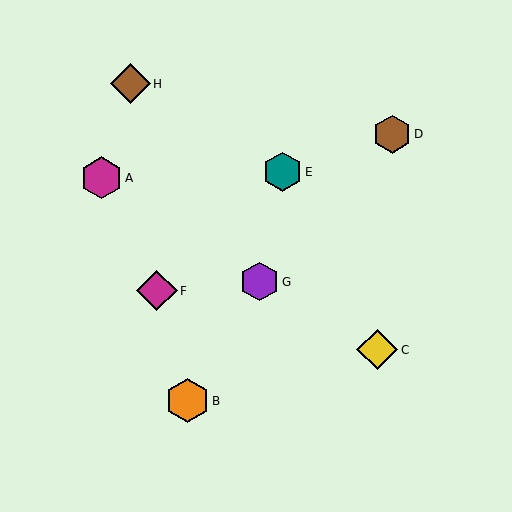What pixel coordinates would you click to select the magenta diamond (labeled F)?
Click at (157, 291) to select the magenta diamond F.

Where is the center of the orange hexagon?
The center of the orange hexagon is at (187, 401).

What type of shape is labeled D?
Shape D is a brown hexagon.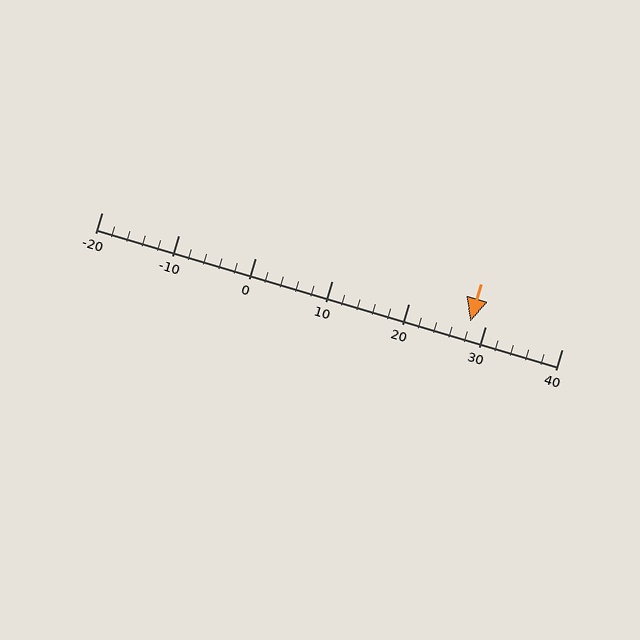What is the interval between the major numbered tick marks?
The major tick marks are spaced 10 units apart.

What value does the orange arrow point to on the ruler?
The orange arrow points to approximately 28.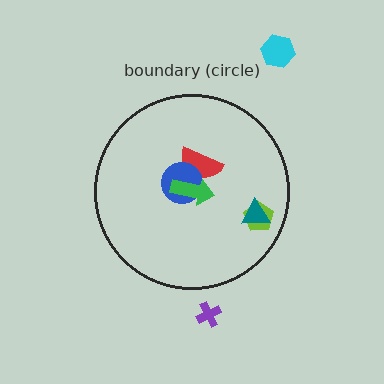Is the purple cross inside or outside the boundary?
Outside.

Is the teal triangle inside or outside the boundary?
Inside.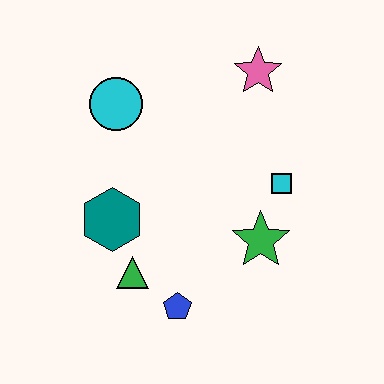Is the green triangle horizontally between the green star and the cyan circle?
Yes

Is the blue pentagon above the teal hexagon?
No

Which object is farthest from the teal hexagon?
The pink star is farthest from the teal hexagon.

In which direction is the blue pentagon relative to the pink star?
The blue pentagon is below the pink star.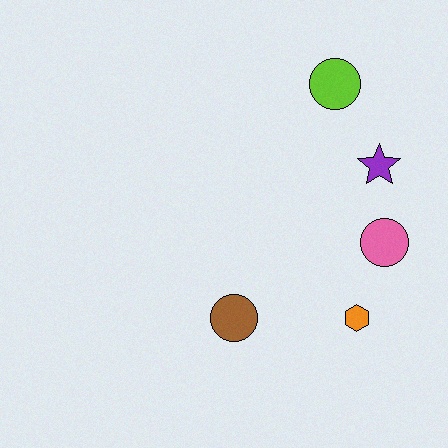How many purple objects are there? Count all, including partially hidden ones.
There is 1 purple object.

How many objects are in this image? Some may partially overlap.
There are 5 objects.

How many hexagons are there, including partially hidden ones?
There is 1 hexagon.